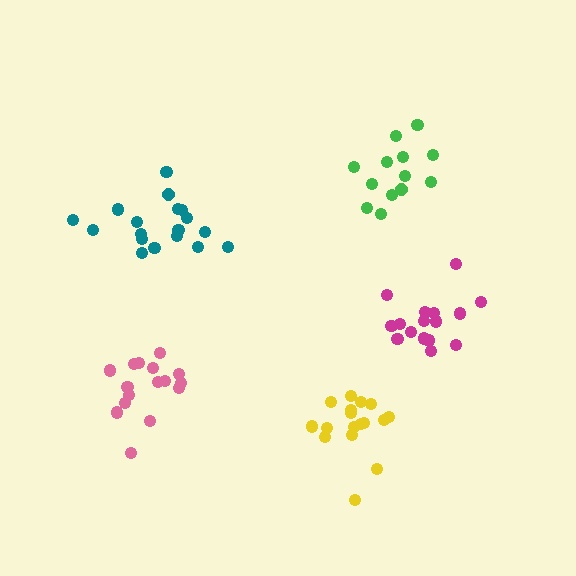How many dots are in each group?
Group 1: 14 dots, Group 2: 17 dots, Group 3: 16 dots, Group 4: 18 dots, Group 5: 16 dots (81 total).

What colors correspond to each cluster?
The clusters are colored: green, yellow, pink, teal, magenta.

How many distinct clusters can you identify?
There are 5 distinct clusters.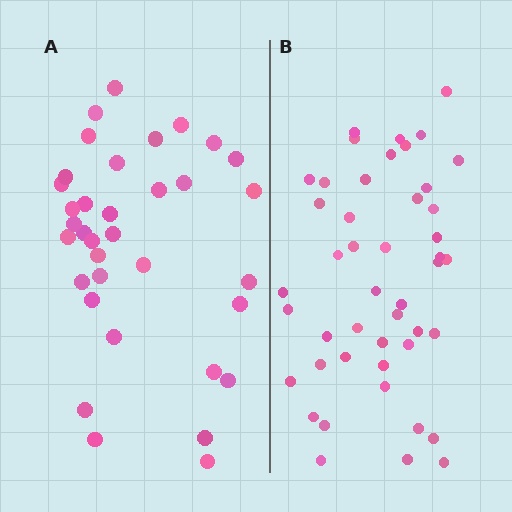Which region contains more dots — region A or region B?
Region B (the right region) has more dots.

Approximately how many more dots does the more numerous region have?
Region B has roughly 12 or so more dots than region A.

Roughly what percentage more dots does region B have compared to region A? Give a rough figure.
About 30% more.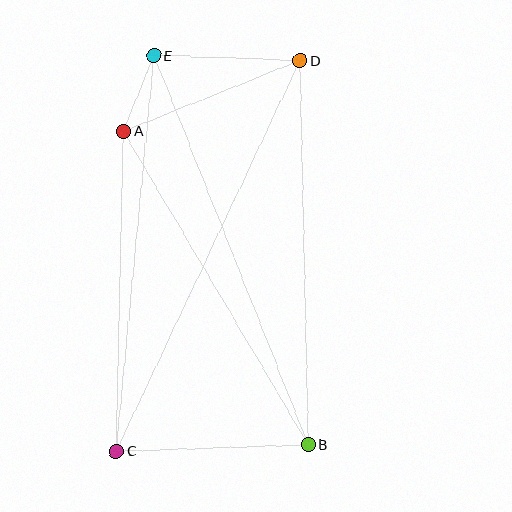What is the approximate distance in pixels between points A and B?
The distance between A and B is approximately 363 pixels.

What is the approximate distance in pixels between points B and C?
The distance between B and C is approximately 192 pixels.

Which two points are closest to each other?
Points A and E are closest to each other.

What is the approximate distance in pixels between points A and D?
The distance between A and D is approximately 190 pixels.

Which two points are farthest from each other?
Points C and D are farthest from each other.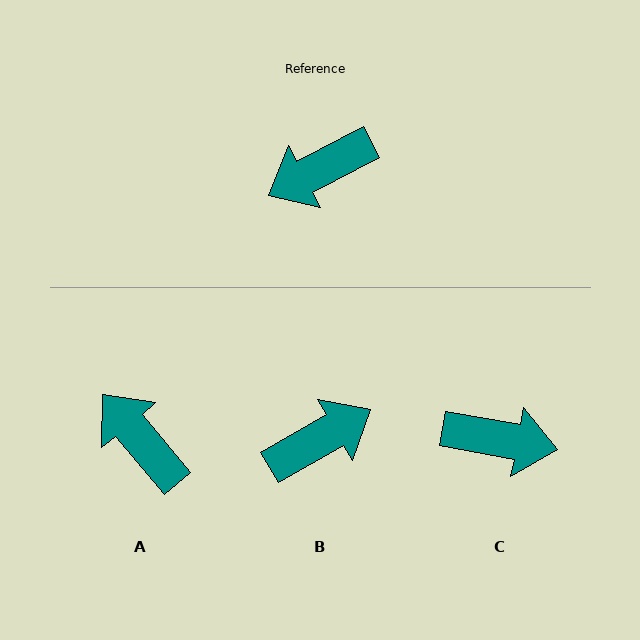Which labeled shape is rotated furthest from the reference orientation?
B, about 178 degrees away.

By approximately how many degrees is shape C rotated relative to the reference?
Approximately 142 degrees counter-clockwise.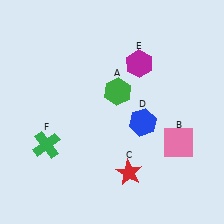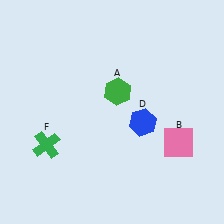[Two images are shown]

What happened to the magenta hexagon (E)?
The magenta hexagon (E) was removed in Image 2. It was in the top-right area of Image 1.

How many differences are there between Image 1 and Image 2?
There are 2 differences between the two images.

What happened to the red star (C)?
The red star (C) was removed in Image 2. It was in the bottom-right area of Image 1.